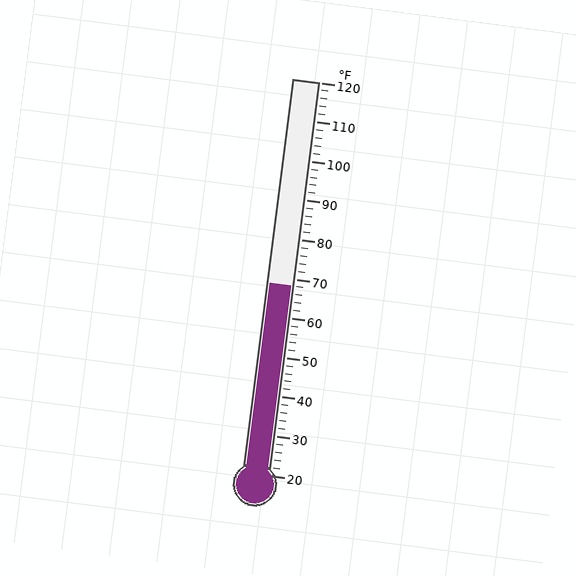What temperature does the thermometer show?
The thermometer shows approximately 68°F.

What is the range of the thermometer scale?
The thermometer scale ranges from 20°F to 120°F.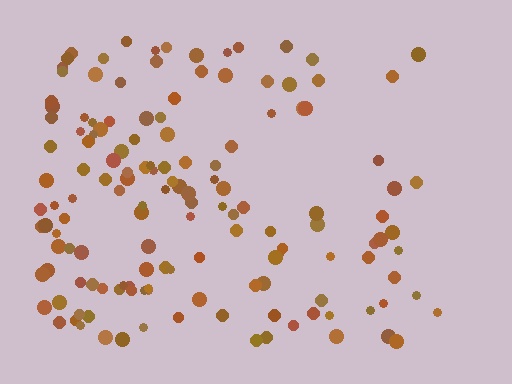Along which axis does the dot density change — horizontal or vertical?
Horizontal.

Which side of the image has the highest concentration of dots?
The left.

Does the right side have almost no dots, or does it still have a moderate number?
Still a moderate number, just noticeably fewer than the left.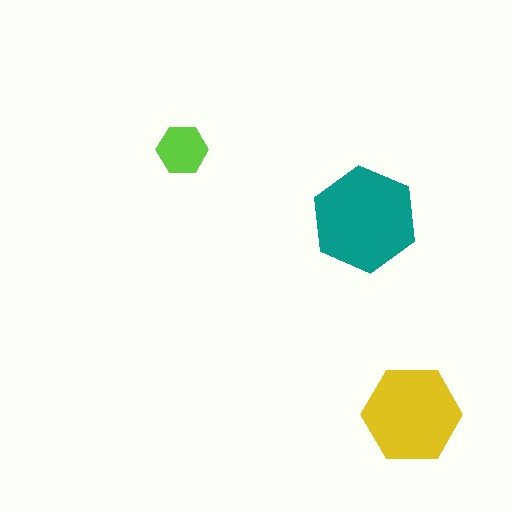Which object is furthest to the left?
The lime hexagon is leftmost.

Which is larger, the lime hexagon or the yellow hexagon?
The yellow one.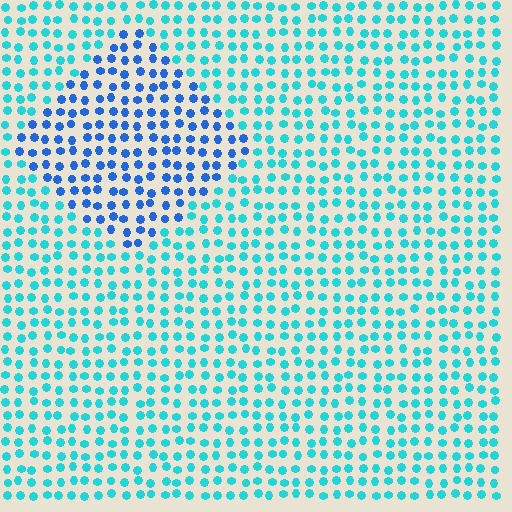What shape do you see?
I see a diamond.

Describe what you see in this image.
The image is filled with small cyan elements in a uniform arrangement. A diamond-shaped region is visible where the elements are tinted to a slightly different hue, forming a subtle color boundary.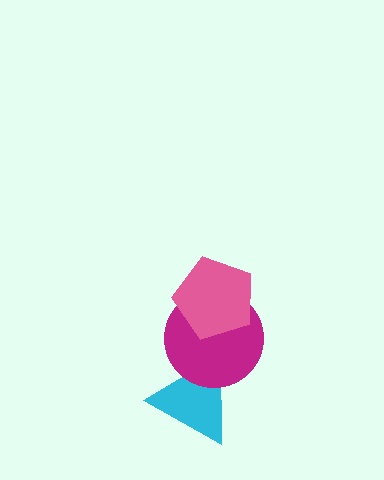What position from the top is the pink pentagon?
The pink pentagon is 1st from the top.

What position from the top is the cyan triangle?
The cyan triangle is 3rd from the top.